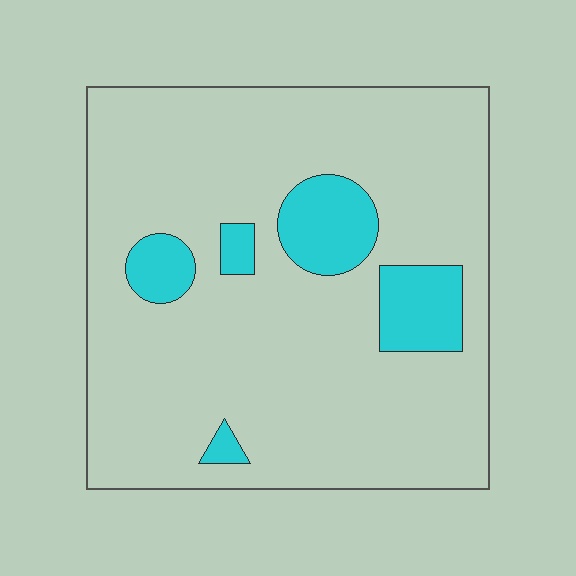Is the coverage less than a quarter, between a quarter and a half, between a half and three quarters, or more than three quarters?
Less than a quarter.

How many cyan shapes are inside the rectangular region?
5.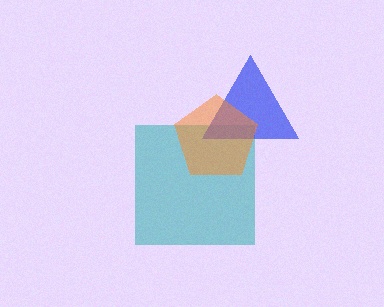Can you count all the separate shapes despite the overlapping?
Yes, there are 3 separate shapes.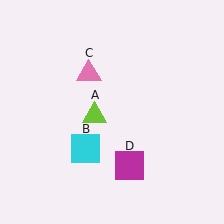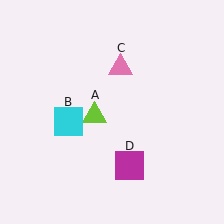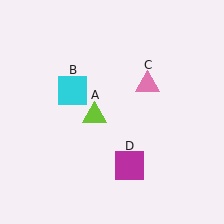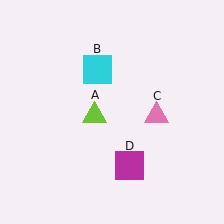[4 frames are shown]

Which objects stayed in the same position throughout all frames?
Lime triangle (object A) and magenta square (object D) remained stationary.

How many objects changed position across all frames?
2 objects changed position: cyan square (object B), pink triangle (object C).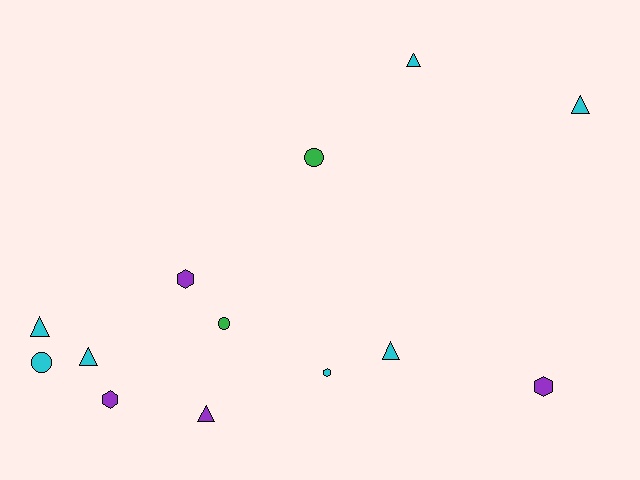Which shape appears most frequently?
Triangle, with 6 objects.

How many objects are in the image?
There are 13 objects.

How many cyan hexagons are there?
There is 1 cyan hexagon.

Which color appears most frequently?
Cyan, with 7 objects.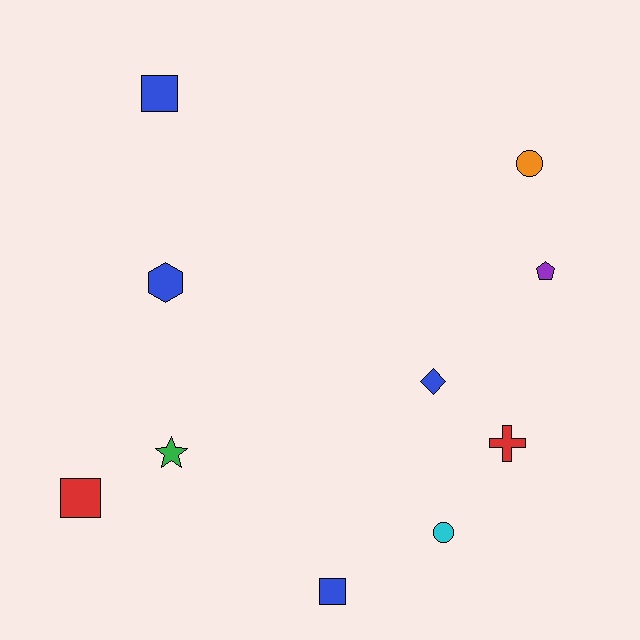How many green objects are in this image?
There is 1 green object.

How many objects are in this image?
There are 10 objects.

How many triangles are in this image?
There are no triangles.